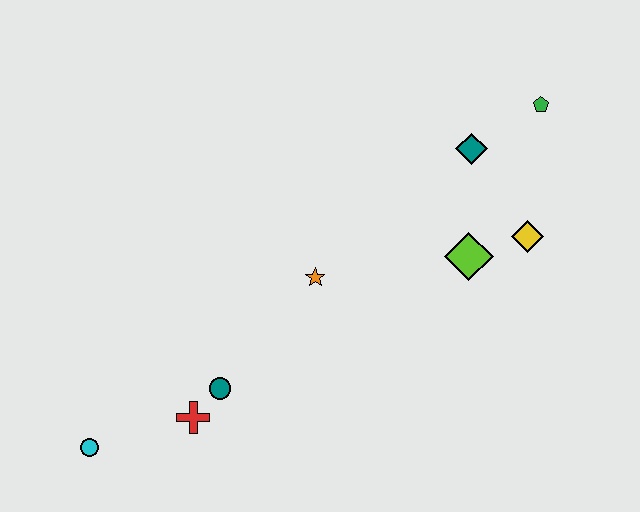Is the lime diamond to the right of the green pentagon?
No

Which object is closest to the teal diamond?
The green pentagon is closest to the teal diamond.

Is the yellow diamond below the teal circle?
No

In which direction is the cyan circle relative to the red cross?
The cyan circle is to the left of the red cross.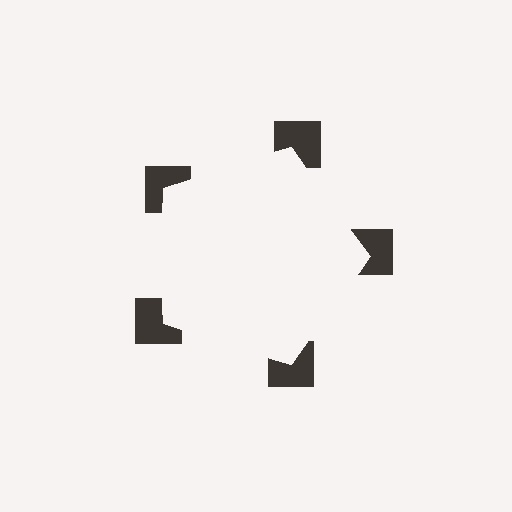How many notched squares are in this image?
There are 5 — one at each vertex of the illusory pentagon.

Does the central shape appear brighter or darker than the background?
It typically appears slightly brighter than the background, even though no actual brightness change is drawn.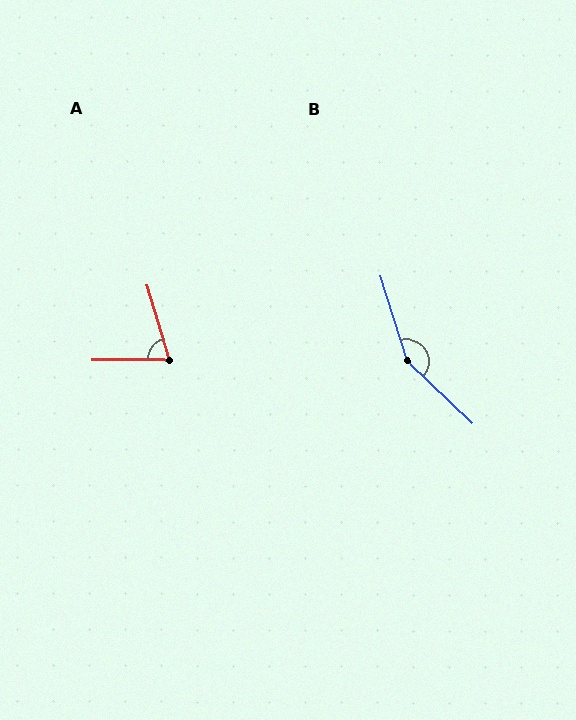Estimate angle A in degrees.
Approximately 74 degrees.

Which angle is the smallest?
A, at approximately 74 degrees.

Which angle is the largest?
B, at approximately 151 degrees.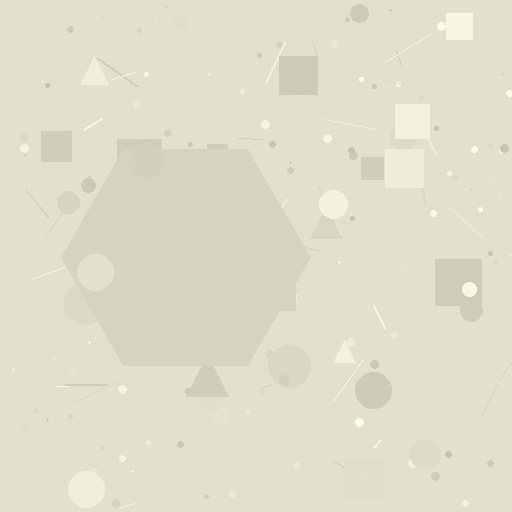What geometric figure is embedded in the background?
A hexagon is embedded in the background.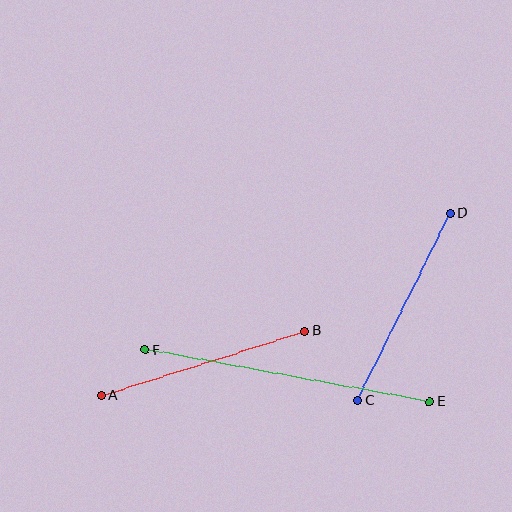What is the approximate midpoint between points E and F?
The midpoint is at approximately (287, 376) pixels.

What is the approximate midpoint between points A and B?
The midpoint is at approximately (203, 363) pixels.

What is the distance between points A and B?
The distance is approximately 214 pixels.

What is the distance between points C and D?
The distance is approximately 209 pixels.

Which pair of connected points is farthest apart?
Points E and F are farthest apart.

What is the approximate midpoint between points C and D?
The midpoint is at approximately (404, 307) pixels.